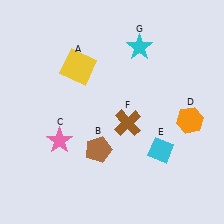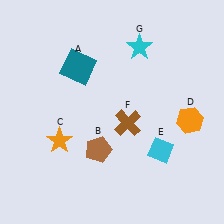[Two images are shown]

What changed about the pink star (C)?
In Image 1, C is pink. In Image 2, it changed to orange.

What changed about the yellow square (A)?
In Image 1, A is yellow. In Image 2, it changed to teal.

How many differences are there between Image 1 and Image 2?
There are 2 differences between the two images.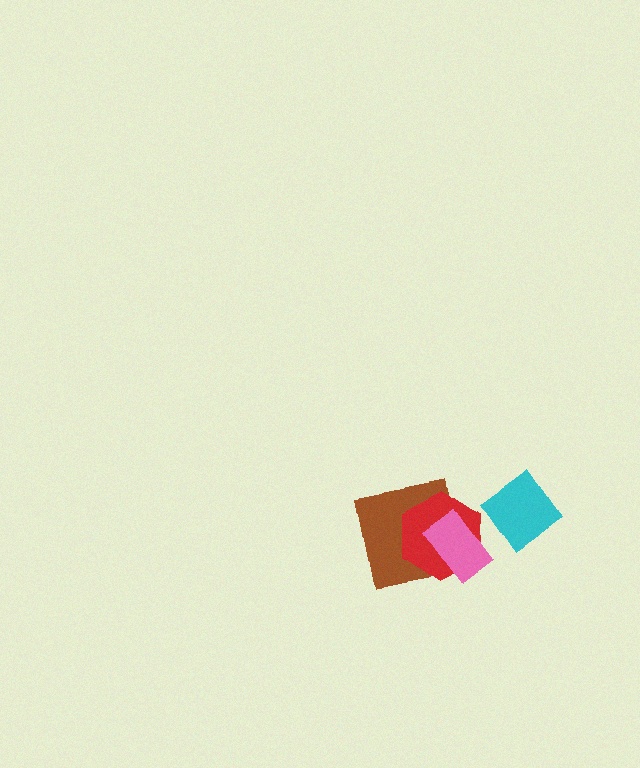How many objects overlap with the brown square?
2 objects overlap with the brown square.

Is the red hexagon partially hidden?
Yes, it is partially covered by another shape.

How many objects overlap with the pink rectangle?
2 objects overlap with the pink rectangle.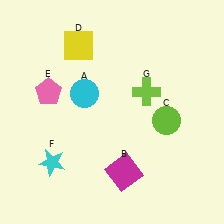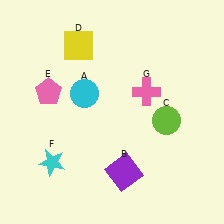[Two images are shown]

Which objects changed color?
B changed from magenta to purple. G changed from lime to pink.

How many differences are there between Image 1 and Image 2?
There are 2 differences between the two images.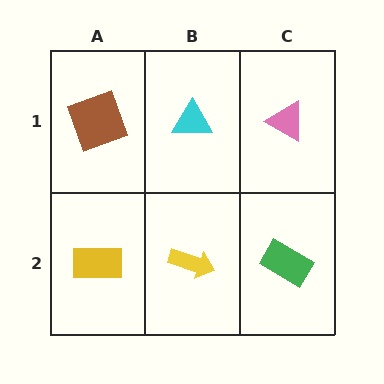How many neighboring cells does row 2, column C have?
2.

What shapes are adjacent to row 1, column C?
A green rectangle (row 2, column C), a cyan triangle (row 1, column B).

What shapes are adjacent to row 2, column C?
A pink triangle (row 1, column C), a yellow arrow (row 2, column B).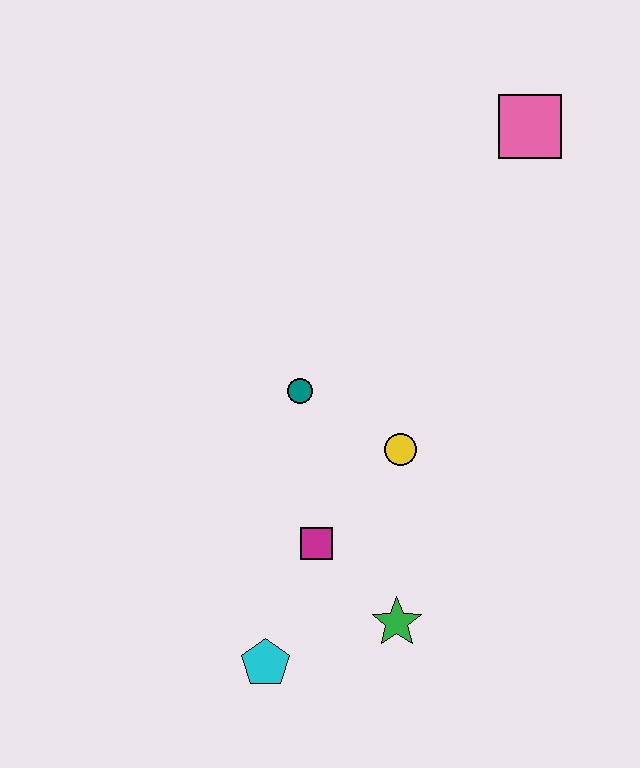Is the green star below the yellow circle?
Yes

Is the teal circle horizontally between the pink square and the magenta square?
No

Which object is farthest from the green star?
The pink square is farthest from the green star.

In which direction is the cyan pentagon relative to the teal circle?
The cyan pentagon is below the teal circle.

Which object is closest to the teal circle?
The yellow circle is closest to the teal circle.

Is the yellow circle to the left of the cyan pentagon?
No